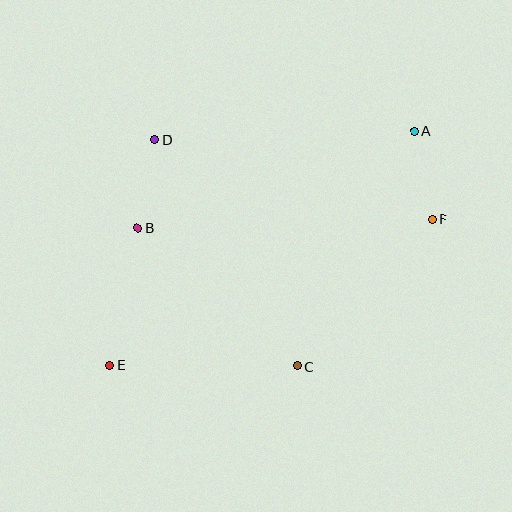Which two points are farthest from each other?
Points A and E are farthest from each other.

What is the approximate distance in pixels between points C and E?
The distance between C and E is approximately 187 pixels.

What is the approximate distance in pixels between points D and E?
The distance between D and E is approximately 230 pixels.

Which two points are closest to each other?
Points B and D are closest to each other.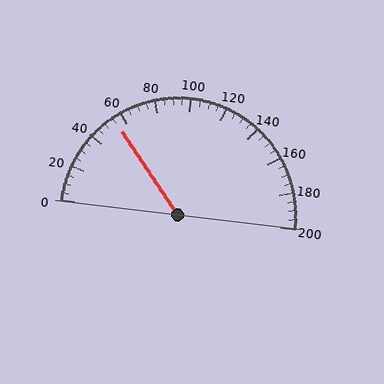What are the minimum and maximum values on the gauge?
The gauge ranges from 0 to 200.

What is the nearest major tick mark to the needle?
The nearest major tick mark is 60.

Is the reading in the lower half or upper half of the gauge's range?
The reading is in the lower half of the range (0 to 200).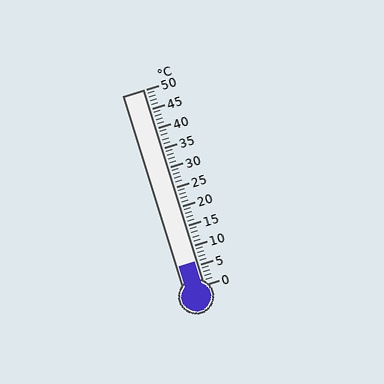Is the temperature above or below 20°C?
The temperature is below 20°C.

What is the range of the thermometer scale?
The thermometer scale ranges from 0°C to 50°C.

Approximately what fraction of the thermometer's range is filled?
The thermometer is filled to approximately 10% of its range.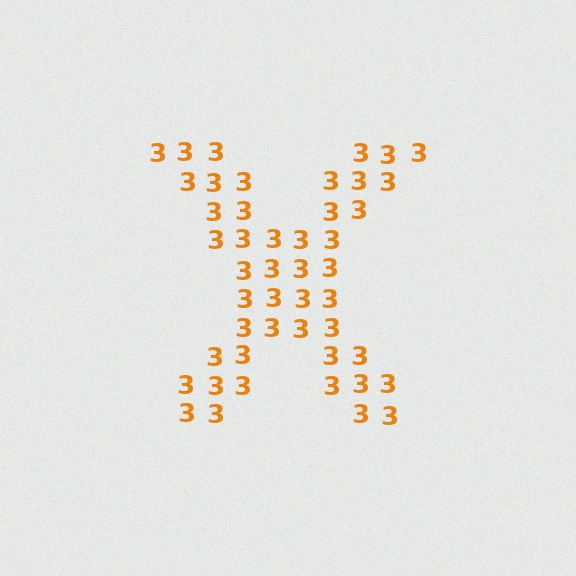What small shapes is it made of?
It is made of small digit 3's.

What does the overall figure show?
The overall figure shows the letter X.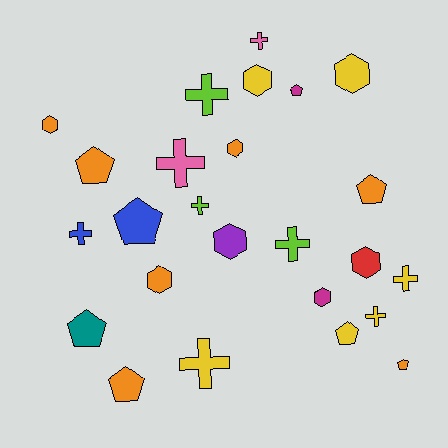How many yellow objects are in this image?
There are 6 yellow objects.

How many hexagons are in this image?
There are 8 hexagons.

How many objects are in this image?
There are 25 objects.